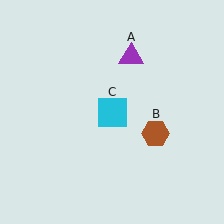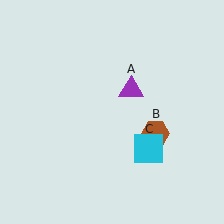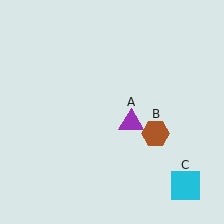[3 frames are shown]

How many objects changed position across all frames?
2 objects changed position: purple triangle (object A), cyan square (object C).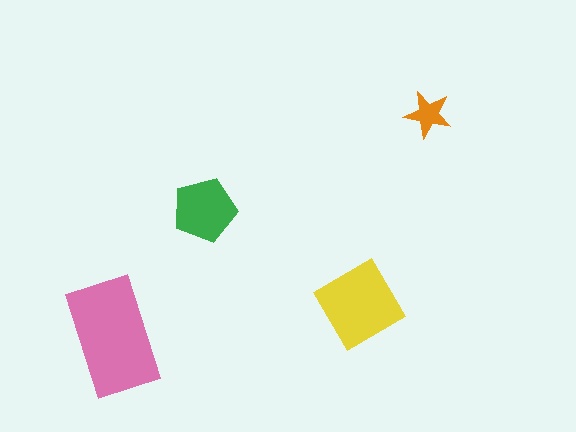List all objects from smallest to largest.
The orange star, the green pentagon, the yellow diamond, the pink rectangle.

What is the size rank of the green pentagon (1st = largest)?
3rd.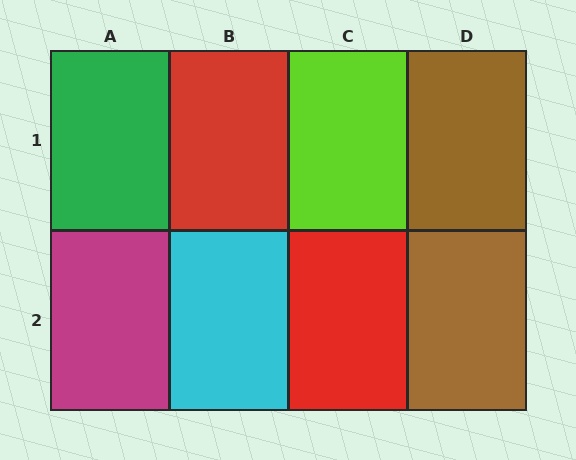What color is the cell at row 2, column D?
Brown.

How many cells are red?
2 cells are red.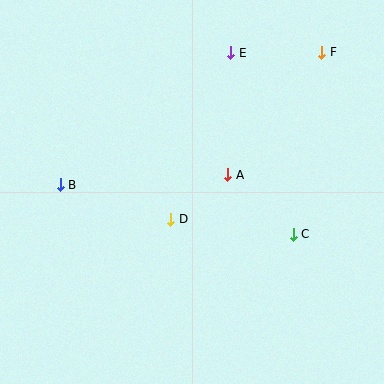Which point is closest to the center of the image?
Point D at (171, 219) is closest to the center.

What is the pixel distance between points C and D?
The distance between C and D is 124 pixels.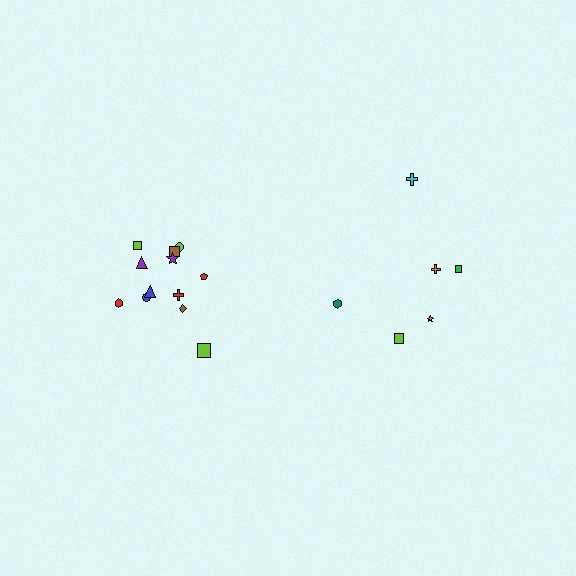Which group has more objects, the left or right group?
The left group.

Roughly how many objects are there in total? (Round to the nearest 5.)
Roughly 20 objects in total.